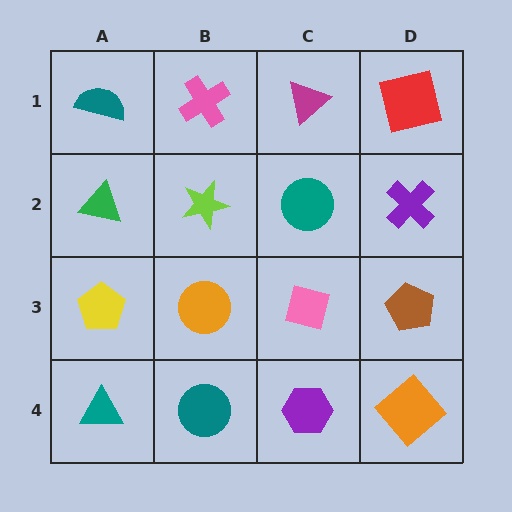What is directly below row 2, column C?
A pink square.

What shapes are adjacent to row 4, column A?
A yellow pentagon (row 3, column A), a teal circle (row 4, column B).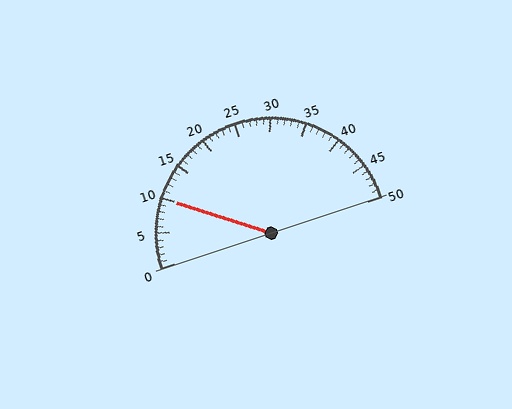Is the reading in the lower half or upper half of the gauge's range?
The reading is in the lower half of the range (0 to 50).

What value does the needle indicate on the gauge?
The needle indicates approximately 10.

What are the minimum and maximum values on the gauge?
The gauge ranges from 0 to 50.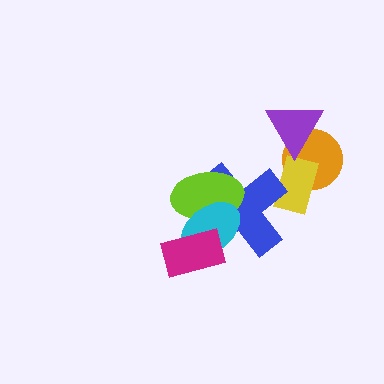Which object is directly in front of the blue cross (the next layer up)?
The lime ellipse is directly in front of the blue cross.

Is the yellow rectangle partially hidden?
Yes, it is partially covered by another shape.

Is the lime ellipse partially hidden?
Yes, it is partially covered by another shape.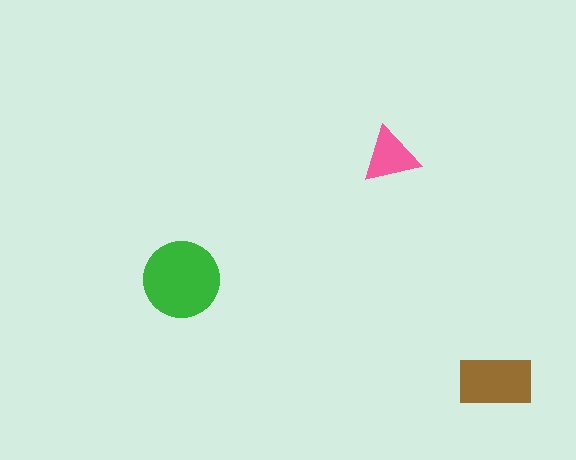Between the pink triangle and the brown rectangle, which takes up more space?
The brown rectangle.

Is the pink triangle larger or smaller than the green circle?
Smaller.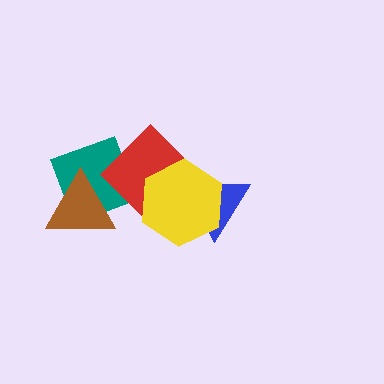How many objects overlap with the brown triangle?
2 objects overlap with the brown triangle.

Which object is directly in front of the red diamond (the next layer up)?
The yellow hexagon is directly in front of the red diamond.